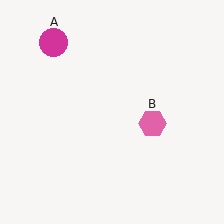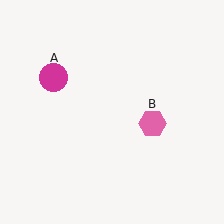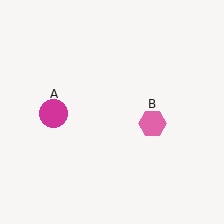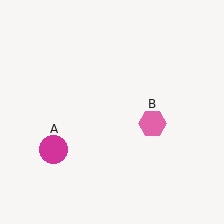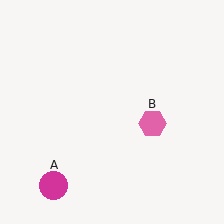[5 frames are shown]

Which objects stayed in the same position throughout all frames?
Pink hexagon (object B) remained stationary.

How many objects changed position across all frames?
1 object changed position: magenta circle (object A).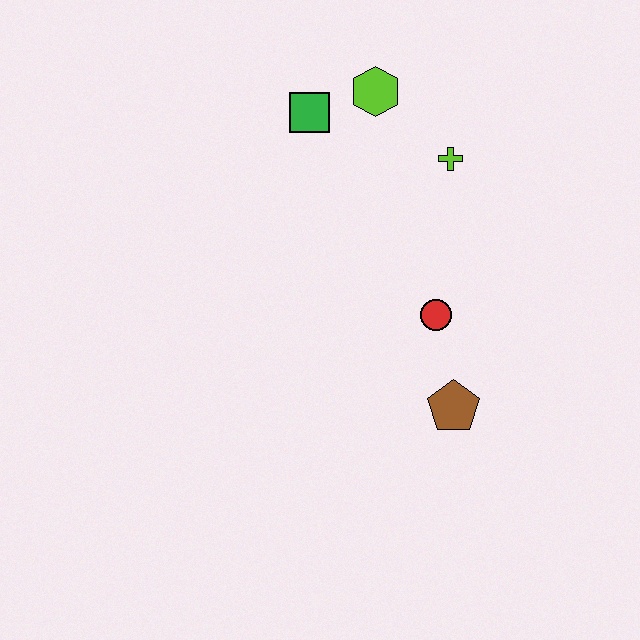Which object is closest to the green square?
The lime hexagon is closest to the green square.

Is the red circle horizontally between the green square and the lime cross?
Yes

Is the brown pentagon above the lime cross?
No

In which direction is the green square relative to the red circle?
The green square is above the red circle.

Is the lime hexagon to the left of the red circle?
Yes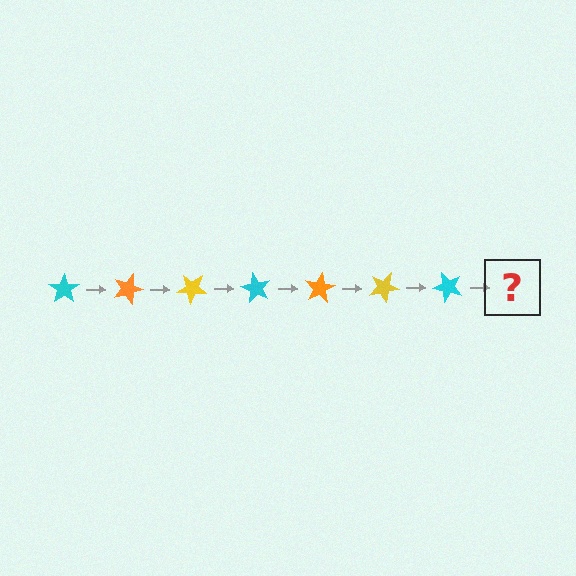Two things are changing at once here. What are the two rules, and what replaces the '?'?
The two rules are that it rotates 20 degrees each step and the color cycles through cyan, orange, and yellow. The '?' should be an orange star, rotated 140 degrees from the start.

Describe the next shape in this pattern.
It should be an orange star, rotated 140 degrees from the start.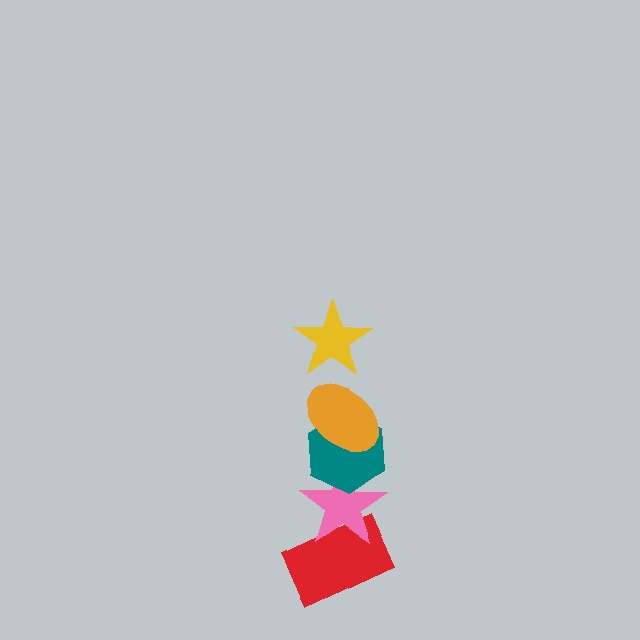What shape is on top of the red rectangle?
The pink star is on top of the red rectangle.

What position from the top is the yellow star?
The yellow star is 1st from the top.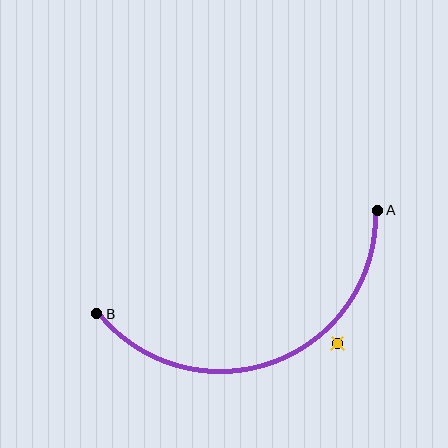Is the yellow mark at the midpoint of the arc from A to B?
No — the yellow mark does not lie on the arc at all. It sits slightly outside the curve.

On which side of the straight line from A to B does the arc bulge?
The arc bulges below the straight line connecting A and B.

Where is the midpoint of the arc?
The arc midpoint is the point on the curve farthest from the straight line joining A and B. It sits below that line.